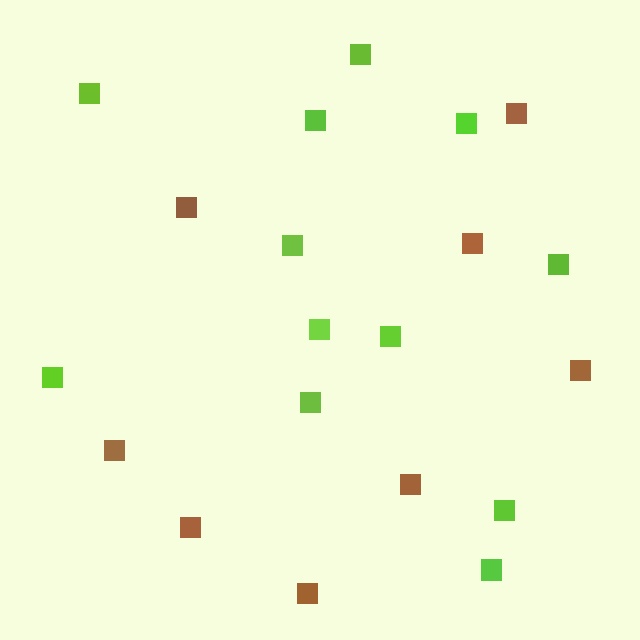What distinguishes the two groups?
There are 2 groups: one group of brown squares (8) and one group of lime squares (12).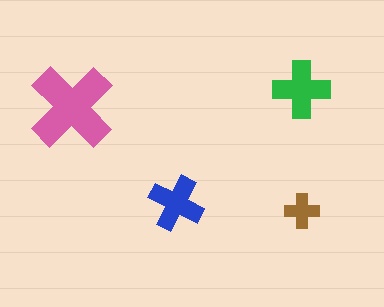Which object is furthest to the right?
The brown cross is rightmost.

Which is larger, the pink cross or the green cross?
The pink one.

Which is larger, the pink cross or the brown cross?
The pink one.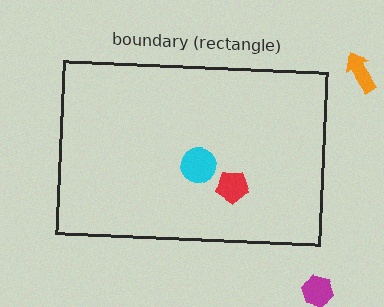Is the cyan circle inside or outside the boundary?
Inside.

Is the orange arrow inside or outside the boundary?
Outside.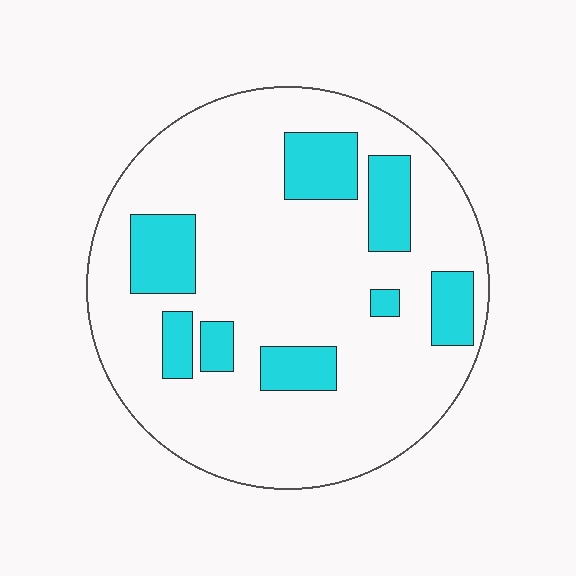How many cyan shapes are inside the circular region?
8.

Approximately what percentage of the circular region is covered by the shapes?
Approximately 20%.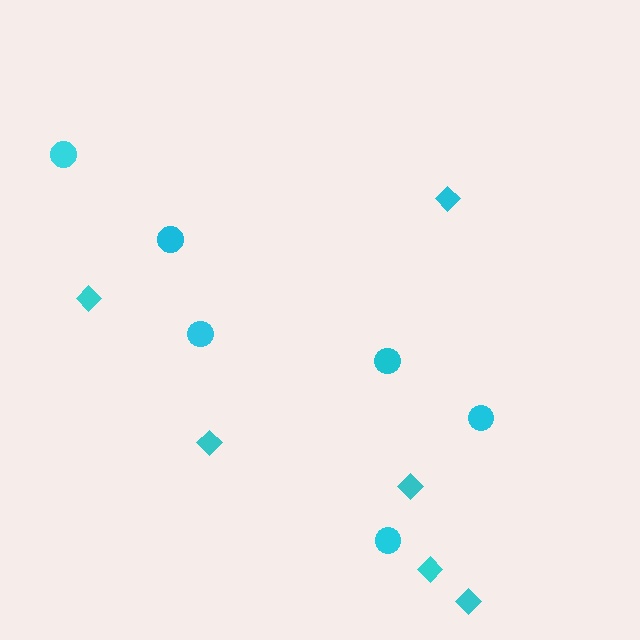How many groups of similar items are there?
There are 2 groups: one group of diamonds (6) and one group of circles (6).